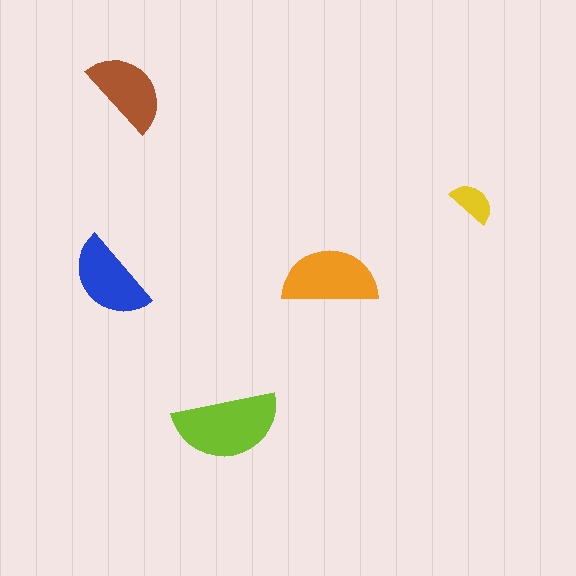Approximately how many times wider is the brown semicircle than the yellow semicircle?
About 2 times wider.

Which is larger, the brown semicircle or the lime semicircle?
The lime one.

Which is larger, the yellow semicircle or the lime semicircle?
The lime one.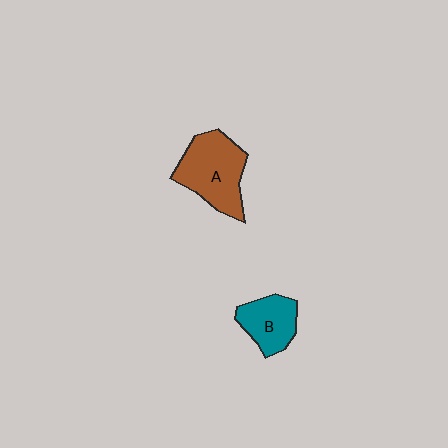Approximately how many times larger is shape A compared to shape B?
Approximately 1.6 times.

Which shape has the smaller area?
Shape B (teal).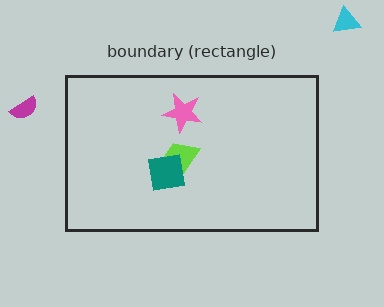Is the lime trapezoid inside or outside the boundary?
Inside.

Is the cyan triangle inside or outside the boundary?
Outside.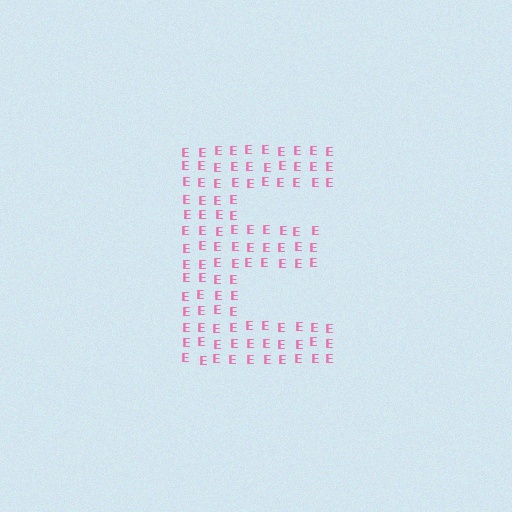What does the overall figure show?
The overall figure shows the letter E.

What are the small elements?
The small elements are letter E's.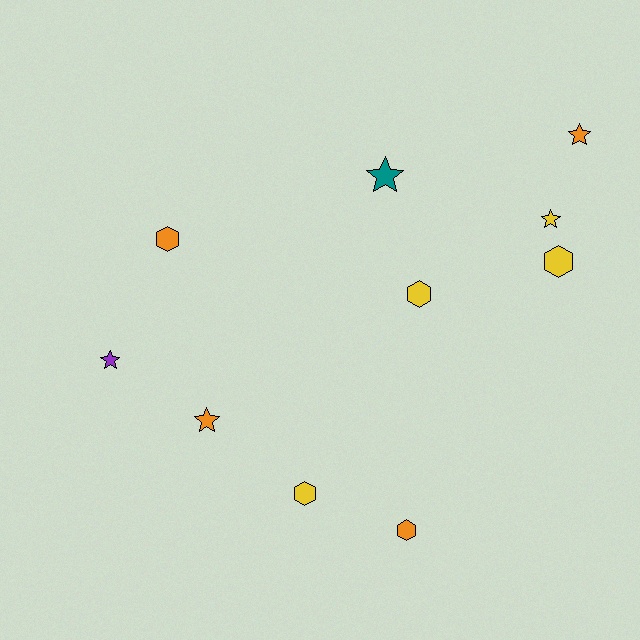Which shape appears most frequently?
Star, with 5 objects.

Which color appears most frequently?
Orange, with 4 objects.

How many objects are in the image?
There are 10 objects.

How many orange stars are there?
There are 2 orange stars.